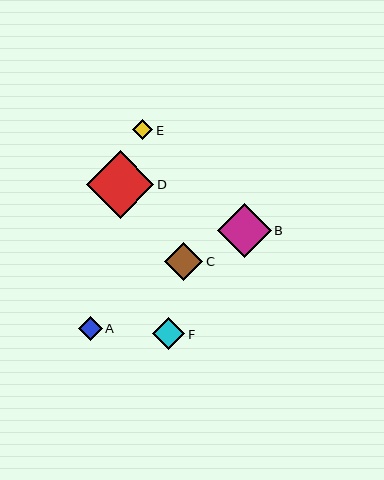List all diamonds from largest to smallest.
From largest to smallest: D, B, C, F, A, E.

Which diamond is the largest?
Diamond D is the largest with a size of approximately 67 pixels.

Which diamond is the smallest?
Diamond E is the smallest with a size of approximately 20 pixels.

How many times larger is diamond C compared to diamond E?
Diamond C is approximately 1.9 times the size of diamond E.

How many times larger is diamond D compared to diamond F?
Diamond D is approximately 2.1 times the size of diamond F.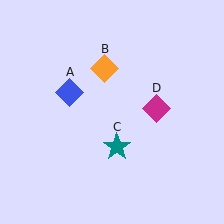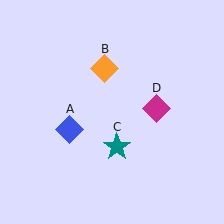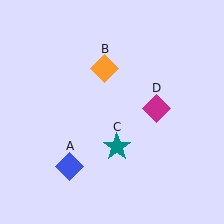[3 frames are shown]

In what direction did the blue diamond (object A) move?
The blue diamond (object A) moved down.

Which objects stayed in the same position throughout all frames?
Orange diamond (object B) and teal star (object C) and magenta diamond (object D) remained stationary.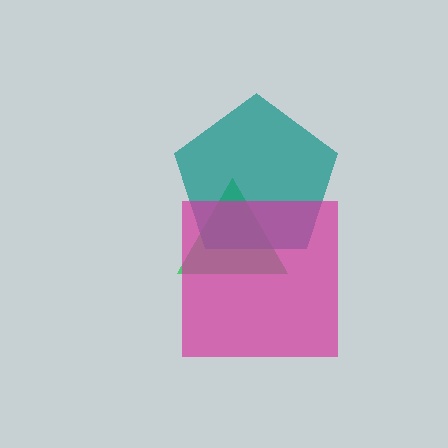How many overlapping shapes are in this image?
There are 3 overlapping shapes in the image.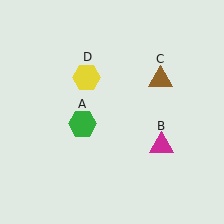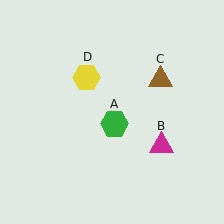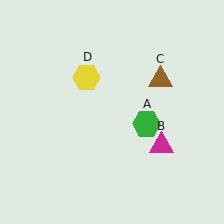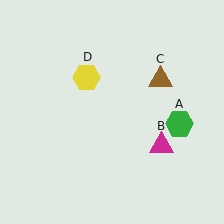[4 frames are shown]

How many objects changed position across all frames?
1 object changed position: green hexagon (object A).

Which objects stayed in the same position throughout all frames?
Magenta triangle (object B) and brown triangle (object C) and yellow hexagon (object D) remained stationary.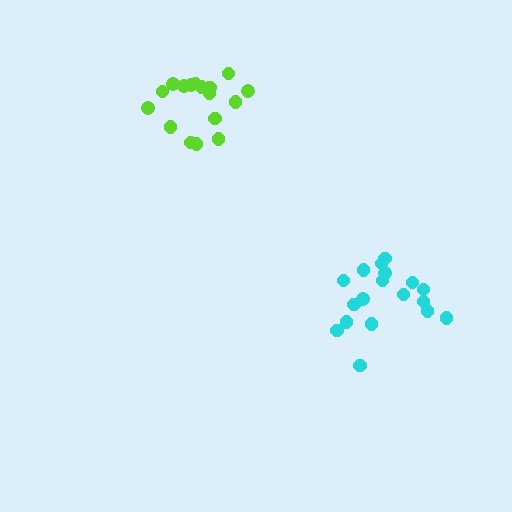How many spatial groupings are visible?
There are 2 spatial groupings.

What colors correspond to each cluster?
The clusters are colored: cyan, lime.